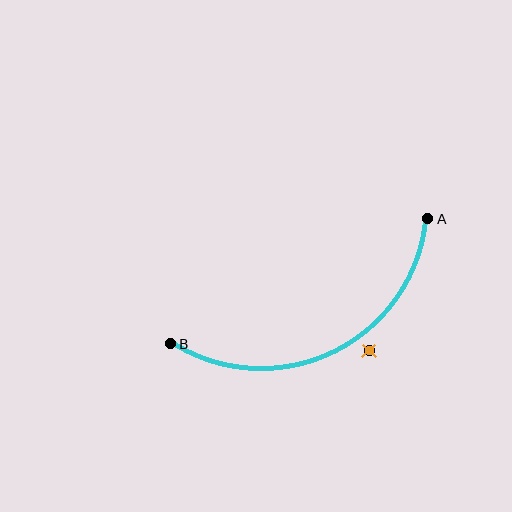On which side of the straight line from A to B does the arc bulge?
The arc bulges below the straight line connecting A and B.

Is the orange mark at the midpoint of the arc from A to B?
No — the orange mark does not lie on the arc at all. It sits slightly outside the curve.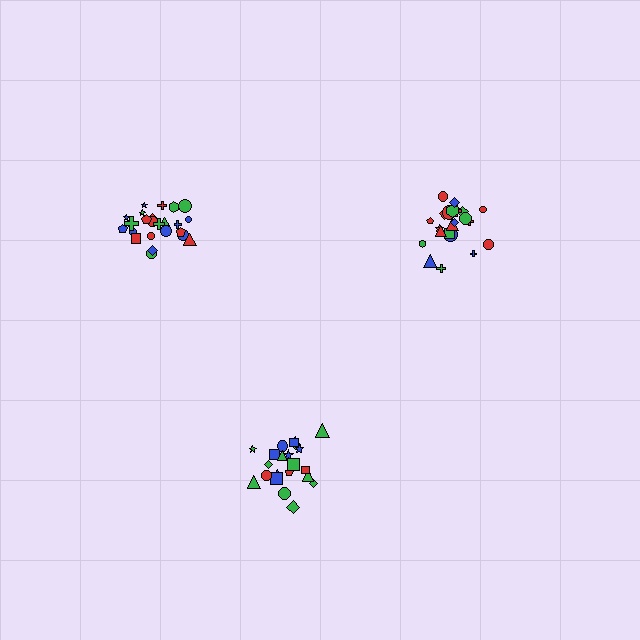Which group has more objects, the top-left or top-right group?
The top-left group.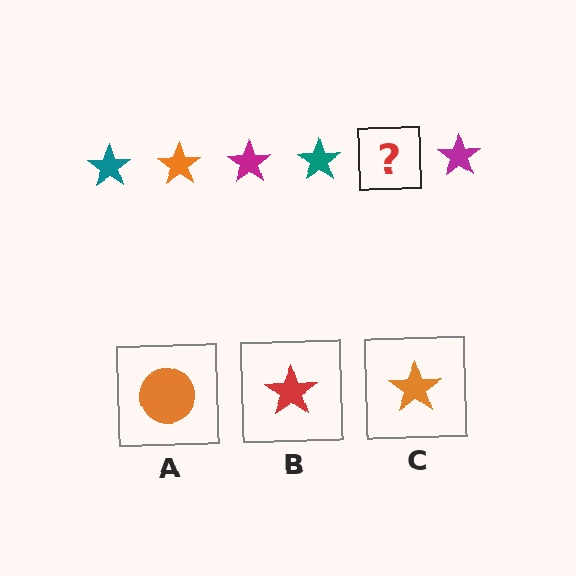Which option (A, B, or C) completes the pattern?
C.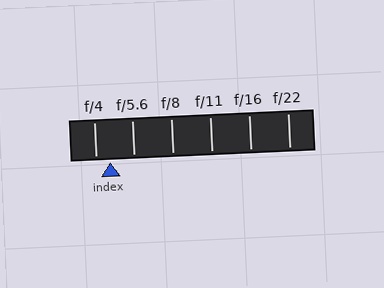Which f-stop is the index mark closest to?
The index mark is closest to f/4.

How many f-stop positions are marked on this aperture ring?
There are 6 f-stop positions marked.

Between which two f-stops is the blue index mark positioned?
The index mark is between f/4 and f/5.6.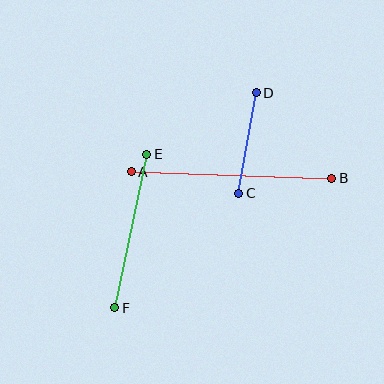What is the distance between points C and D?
The distance is approximately 102 pixels.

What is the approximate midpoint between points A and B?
The midpoint is at approximately (231, 175) pixels.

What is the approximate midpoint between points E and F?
The midpoint is at approximately (131, 231) pixels.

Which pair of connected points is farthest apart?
Points A and B are farthest apart.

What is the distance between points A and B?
The distance is approximately 201 pixels.